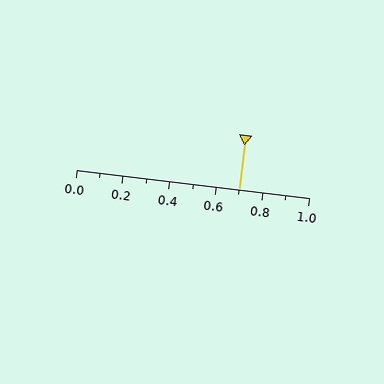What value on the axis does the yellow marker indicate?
The marker indicates approximately 0.7.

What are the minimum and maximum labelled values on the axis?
The axis runs from 0.0 to 1.0.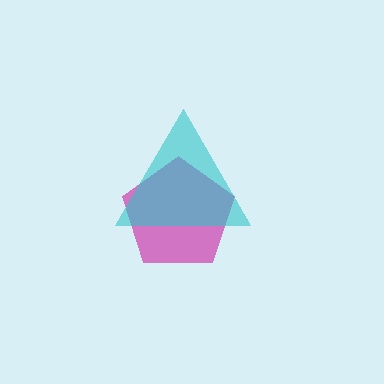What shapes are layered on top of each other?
The layered shapes are: a magenta pentagon, a cyan triangle.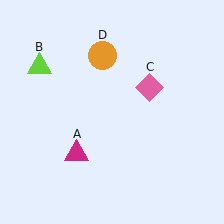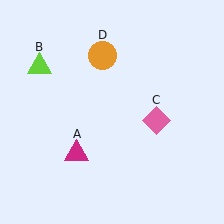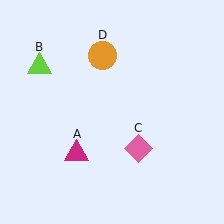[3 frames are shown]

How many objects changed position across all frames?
1 object changed position: pink diamond (object C).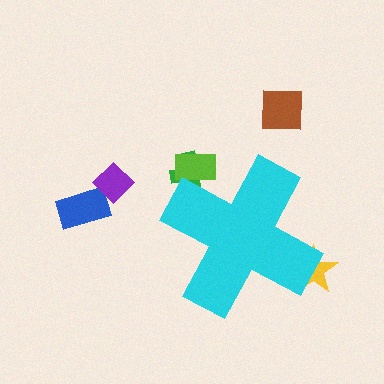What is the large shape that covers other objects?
A cyan cross.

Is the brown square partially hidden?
No, the brown square is fully visible.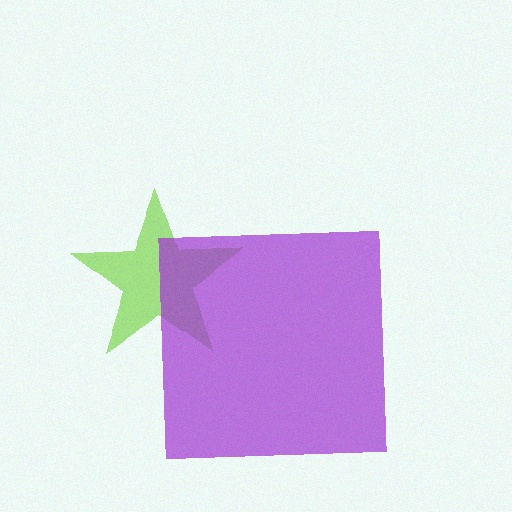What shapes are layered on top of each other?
The layered shapes are: a lime star, a purple square.